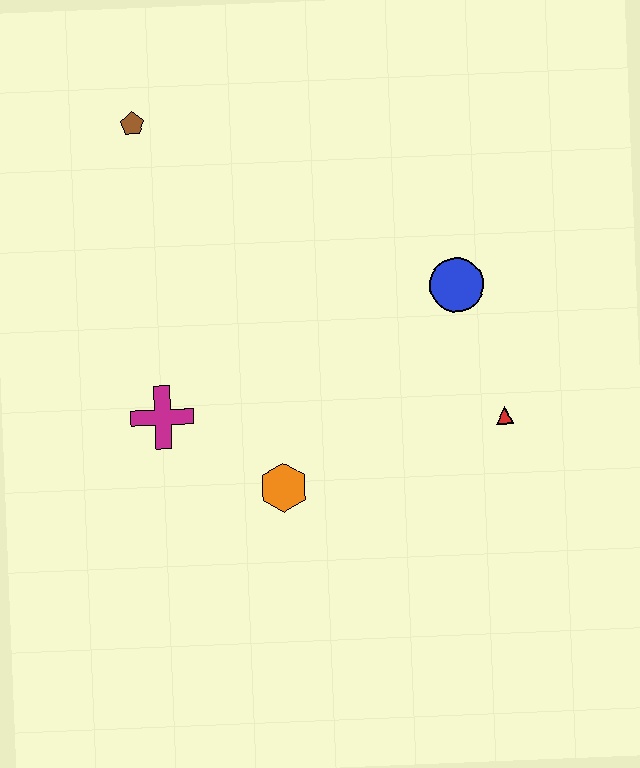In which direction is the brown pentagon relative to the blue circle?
The brown pentagon is to the left of the blue circle.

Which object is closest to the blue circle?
The red triangle is closest to the blue circle.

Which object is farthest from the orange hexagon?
The brown pentagon is farthest from the orange hexagon.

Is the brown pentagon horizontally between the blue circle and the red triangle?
No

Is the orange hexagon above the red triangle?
No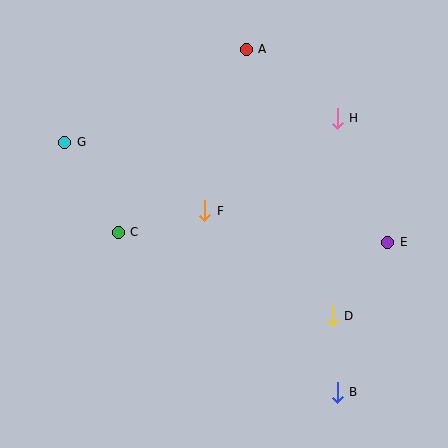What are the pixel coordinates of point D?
Point D is at (332, 316).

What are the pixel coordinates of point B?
Point B is at (337, 392).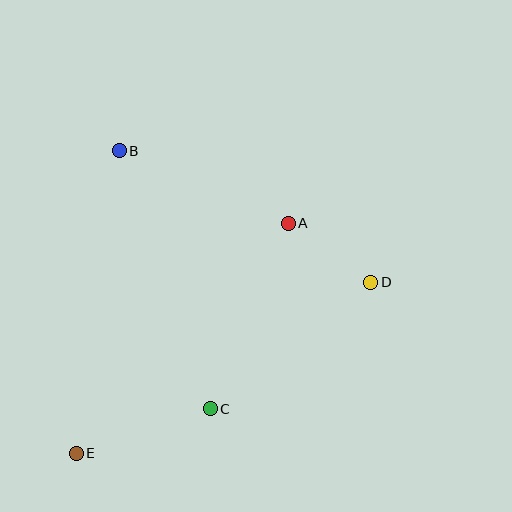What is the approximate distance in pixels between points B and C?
The distance between B and C is approximately 274 pixels.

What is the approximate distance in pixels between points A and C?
The distance between A and C is approximately 201 pixels.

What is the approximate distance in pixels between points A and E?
The distance between A and E is approximately 313 pixels.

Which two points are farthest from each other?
Points D and E are farthest from each other.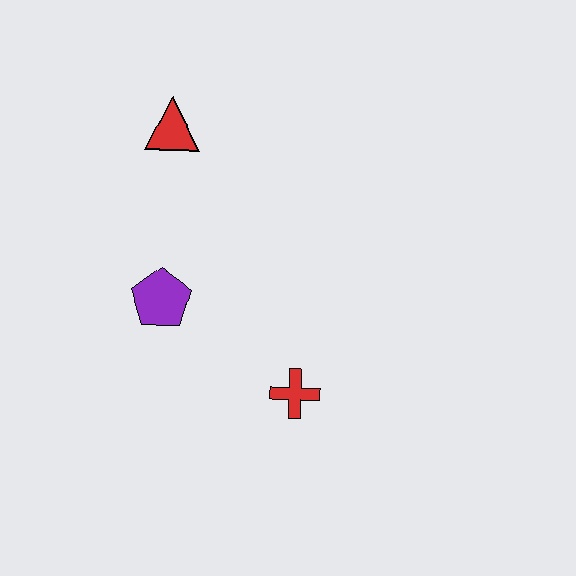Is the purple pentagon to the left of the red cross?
Yes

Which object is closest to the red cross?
The purple pentagon is closest to the red cross.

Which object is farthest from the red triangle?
The red cross is farthest from the red triangle.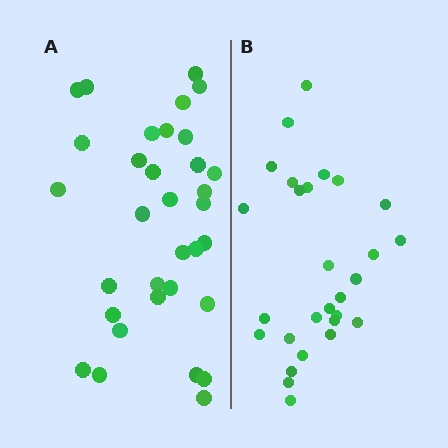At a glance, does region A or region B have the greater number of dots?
Region A (the left region) has more dots.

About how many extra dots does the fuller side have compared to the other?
Region A has about 5 more dots than region B.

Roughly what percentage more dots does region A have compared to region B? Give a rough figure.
About 20% more.